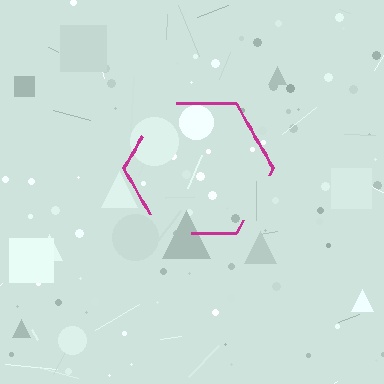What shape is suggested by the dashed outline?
The dashed outline suggests a hexagon.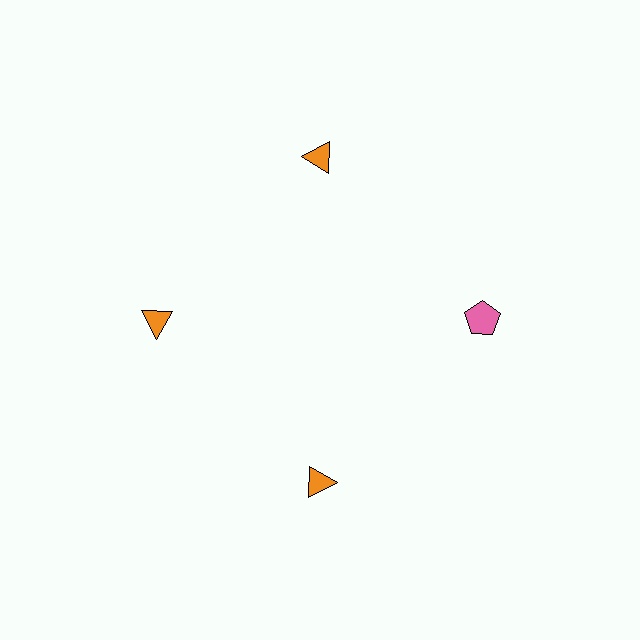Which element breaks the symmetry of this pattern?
The pink pentagon at roughly the 3 o'clock position breaks the symmetry. All other shapes are orange triangles.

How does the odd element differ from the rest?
It differs in both color (pink instead of orange) and shape (pentagon instead of triangle).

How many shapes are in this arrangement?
There are 4 shapes arranged in a ring pattern.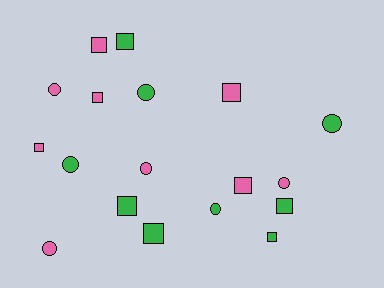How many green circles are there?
There are 4 green circles.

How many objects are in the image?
There are 18 objects.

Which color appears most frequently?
Pink, with 9 objects.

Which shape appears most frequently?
Square, with 10 objects.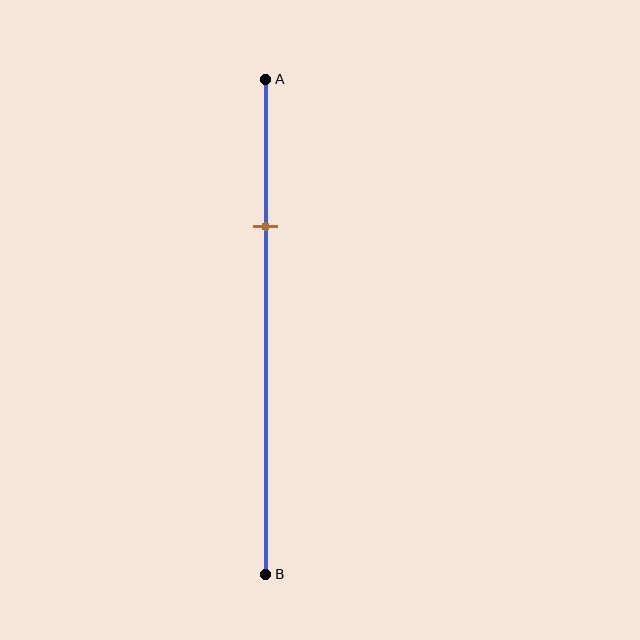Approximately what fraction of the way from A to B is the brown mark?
The brown mark is approximately 30% of the way from A to B.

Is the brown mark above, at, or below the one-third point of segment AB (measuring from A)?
The brown mark is above the one-third point of segment AB.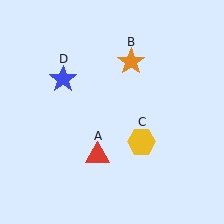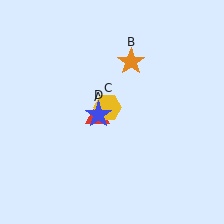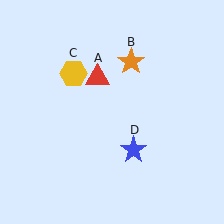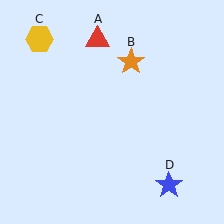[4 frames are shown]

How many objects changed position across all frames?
3 objects changed position: red triangle (object A), yellow hexagon (object C), blue star (object D).